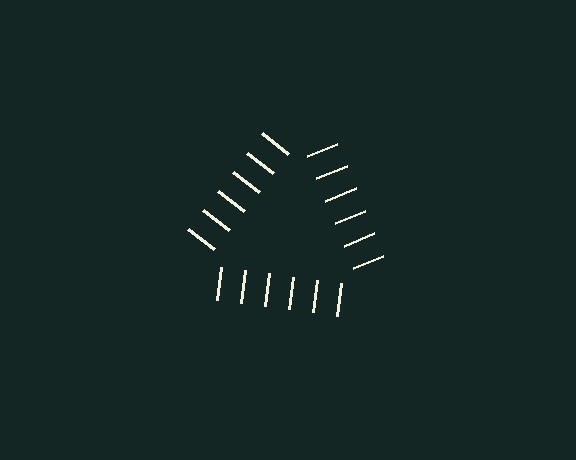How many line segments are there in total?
18 — 6 along each of the 3 edges.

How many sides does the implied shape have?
3 sides — the line-ends trace a triangle.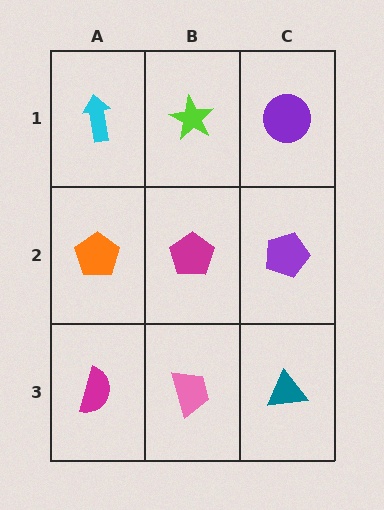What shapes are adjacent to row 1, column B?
A magenta pentagon (row 2, column B), a cyan arrow (row 1, column A), a purple circle (row 1, column C).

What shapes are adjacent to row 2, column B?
A lime star (row 1, column B), a pink trapezoid (row 3, column B), an orange pentagon (row 2, column A), a purple pentagon (row 2, column C).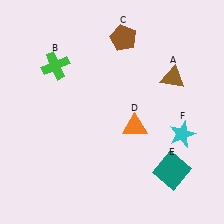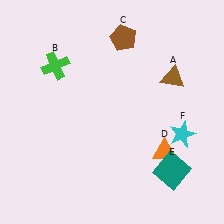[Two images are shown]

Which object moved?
The orange triangle (D) moved right.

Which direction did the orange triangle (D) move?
The orange triangle (D) moved right.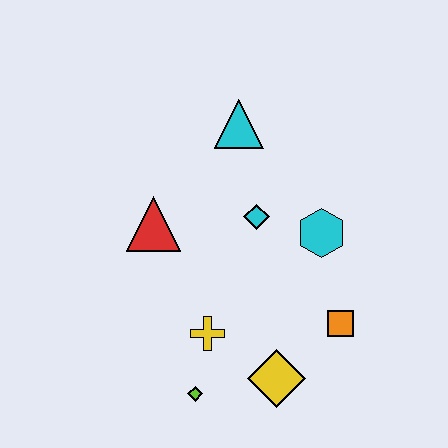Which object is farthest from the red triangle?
The orange square is farthest from the red triangle.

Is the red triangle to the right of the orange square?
No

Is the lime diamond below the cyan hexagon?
Yes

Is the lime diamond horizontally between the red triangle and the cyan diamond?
Yes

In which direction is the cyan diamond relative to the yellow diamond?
The cyan diamond is above the yellow diamond.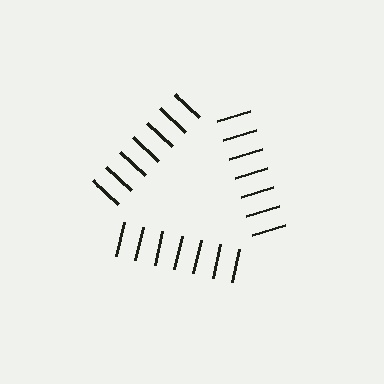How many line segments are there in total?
21 — 7 along each of the 3 edges.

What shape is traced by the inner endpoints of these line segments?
An illusory triangle — the line segments terminate on its edges but no continuous stroke is drawn.